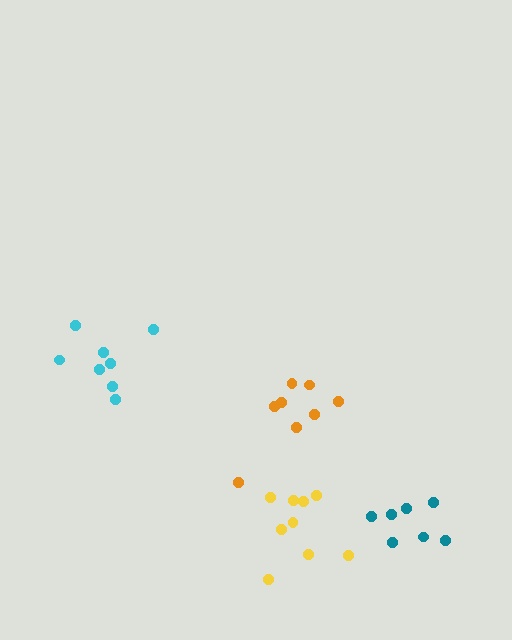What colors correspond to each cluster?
The clusters are colored: orange, yellow, cyan, teal.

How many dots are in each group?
Group 1: 8 dots, Group 2: 9 dots, Group 3: 8 dots, Group 4: 7 dots (32 total).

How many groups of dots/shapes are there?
There are 4 groups.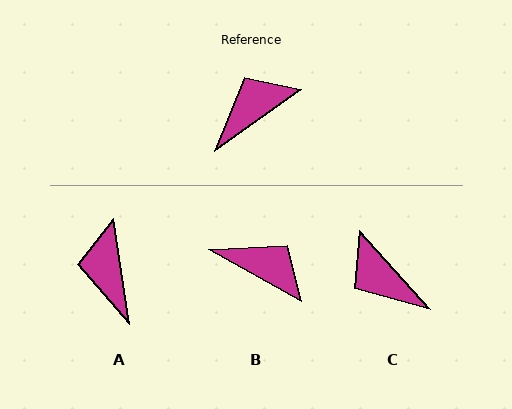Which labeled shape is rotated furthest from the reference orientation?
C, about 96 degrees away.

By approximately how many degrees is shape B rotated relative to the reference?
Approximately 65 degrees clockwise.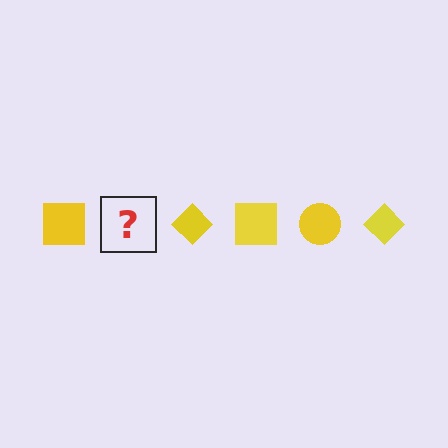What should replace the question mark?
The question mark should be replaced with a yellow circle.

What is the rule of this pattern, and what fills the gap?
The rule is that the pattern cycles through square, circle, diamond shapes in yellow. The gap should be filled with a yellow circle.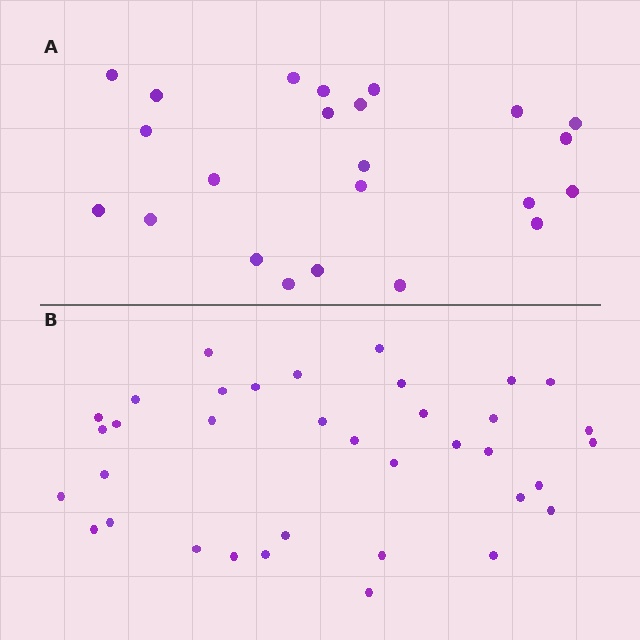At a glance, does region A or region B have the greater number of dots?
Region B (the bottom region) has more dots.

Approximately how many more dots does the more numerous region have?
Region B has approximately 15 more dots than region A.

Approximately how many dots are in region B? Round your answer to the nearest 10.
About 40 dots. (The exact count is 36, which rounds to 40.)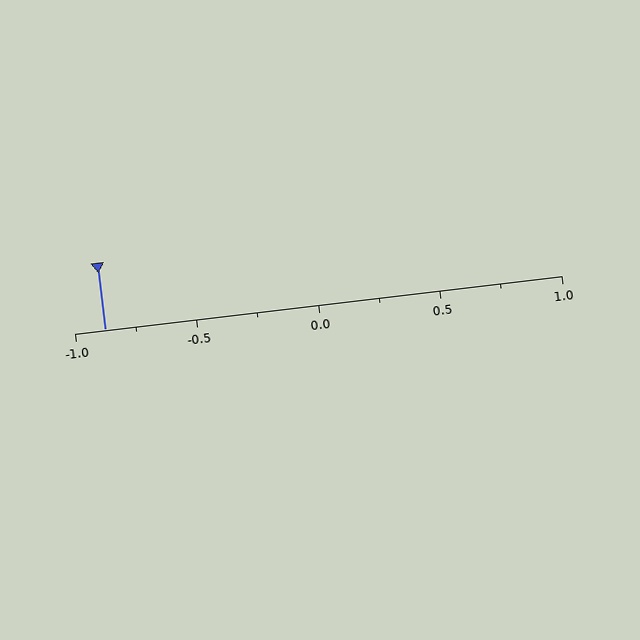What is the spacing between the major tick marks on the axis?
The major ticks are spaced 0.5 apart.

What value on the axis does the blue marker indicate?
The marker indicates approximately -0.88.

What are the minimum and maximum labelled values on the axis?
The axis runs from -1.0 to 1.0.